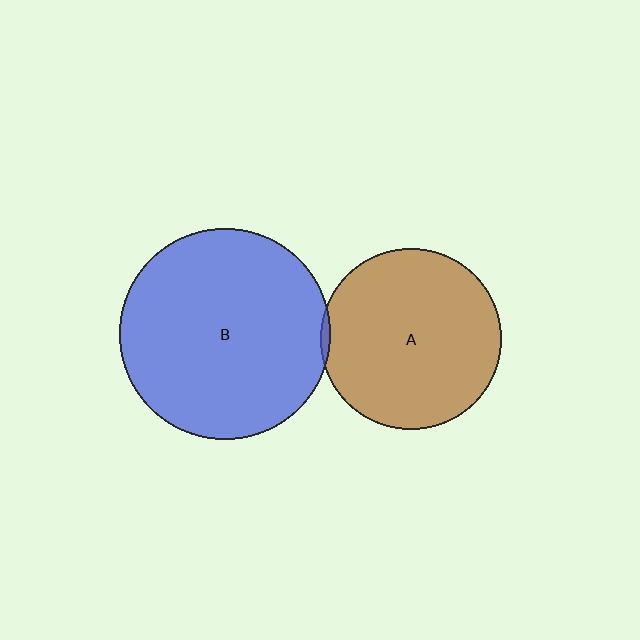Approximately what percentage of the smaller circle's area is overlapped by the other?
Approximately 5%.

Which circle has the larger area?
Circle B (blue).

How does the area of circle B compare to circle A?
Approximately 1.4 times.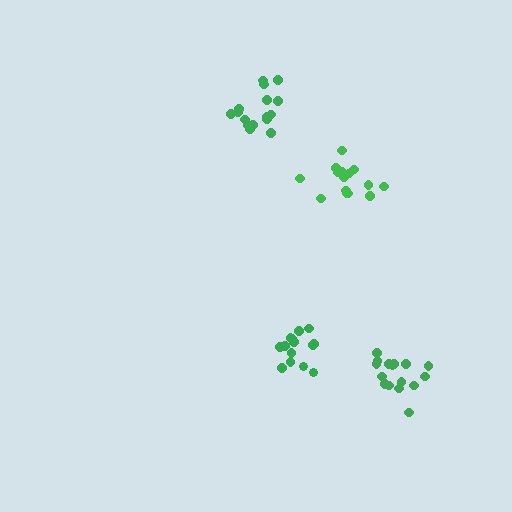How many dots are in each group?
Group 1: 16 dots, Group 2: 14 dots, Group 3: 16 dots, Group 4: 15 dots (61 total).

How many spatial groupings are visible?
There are 4 spatial groupings.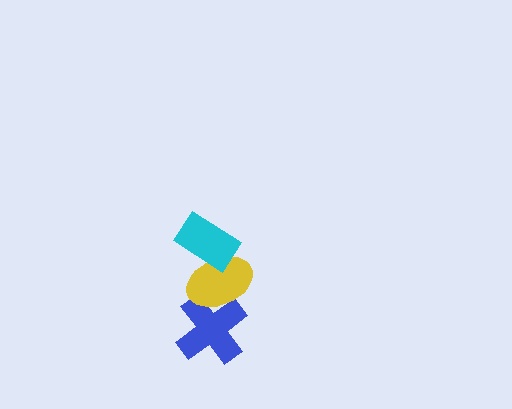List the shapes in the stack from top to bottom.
From top to bottom: the cyan rectangle, the yellow ellipse, the blue cross.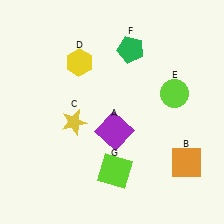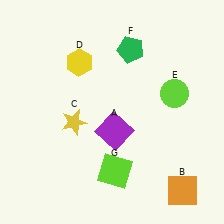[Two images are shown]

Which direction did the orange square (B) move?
The orange square (B) moved down.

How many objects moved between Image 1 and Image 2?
1 object moved between the two images.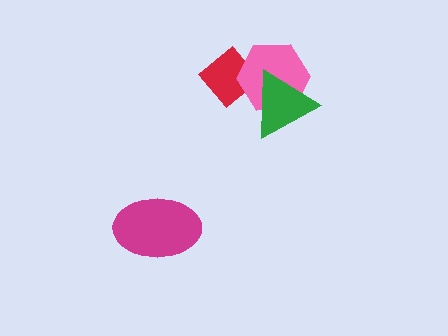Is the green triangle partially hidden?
No, no other shape covers it.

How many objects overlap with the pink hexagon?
2 objects overlap with the pink hexagon.